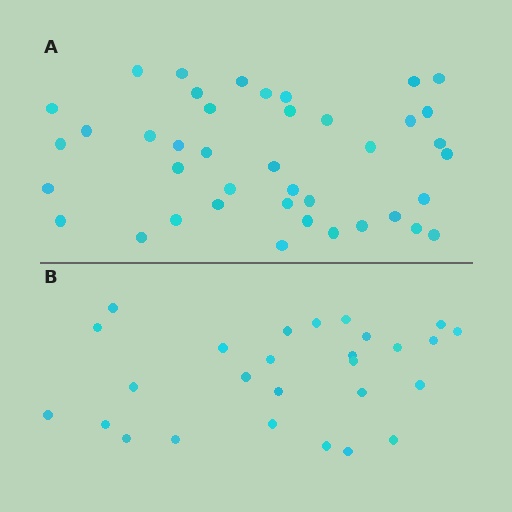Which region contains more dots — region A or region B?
Region A (the top region) has more dots.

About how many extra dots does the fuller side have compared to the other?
Region A has approximately 15 more dots than region B.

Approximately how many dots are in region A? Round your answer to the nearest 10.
About 40 dots. (The exact count is 41, which rounds to 40.)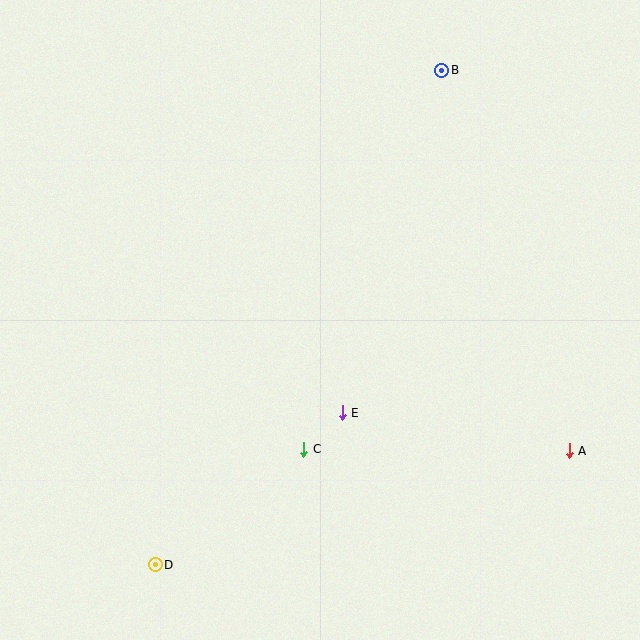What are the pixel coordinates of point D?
Point D is at (155, 565).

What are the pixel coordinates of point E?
Point E is at (342, 413).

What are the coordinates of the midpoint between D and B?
The midpoint between D and B is at (299, 318).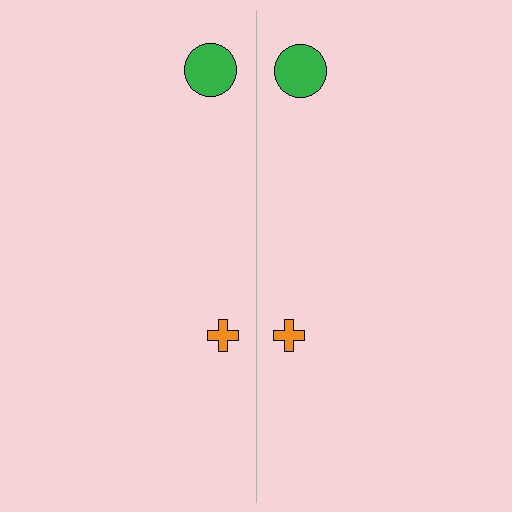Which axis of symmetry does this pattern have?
The pattern has a vertical axis of symmetry running through the center of the image.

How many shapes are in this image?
There are 4 shapes in this image.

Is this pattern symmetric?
Yes, this pattern has bilateral (reflection) symmetry.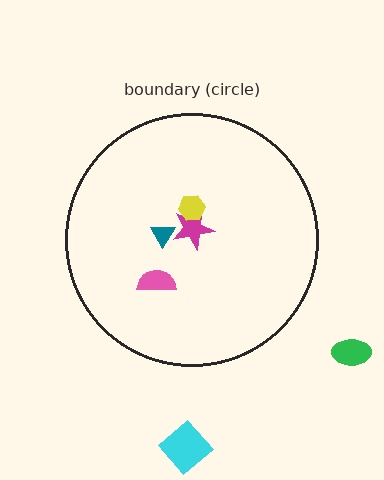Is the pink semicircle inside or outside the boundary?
Inside.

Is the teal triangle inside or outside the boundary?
Inside.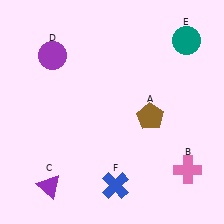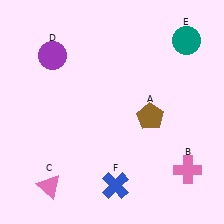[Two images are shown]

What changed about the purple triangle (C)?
In Image 1, C is purple. In Image 2, it changed to pink.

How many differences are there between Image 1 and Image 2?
There is 1 difference between the two images.